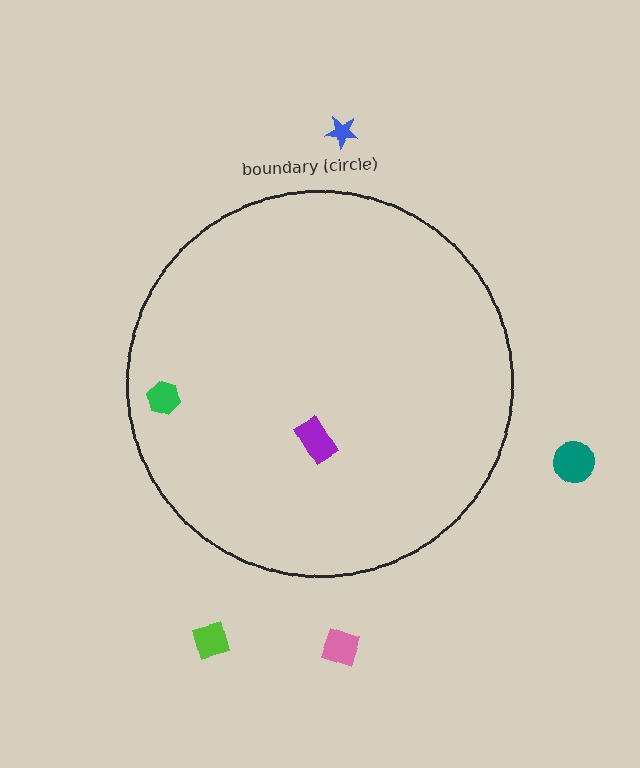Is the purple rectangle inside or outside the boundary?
Inside.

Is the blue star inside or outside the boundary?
Outside.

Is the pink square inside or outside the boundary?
Outside.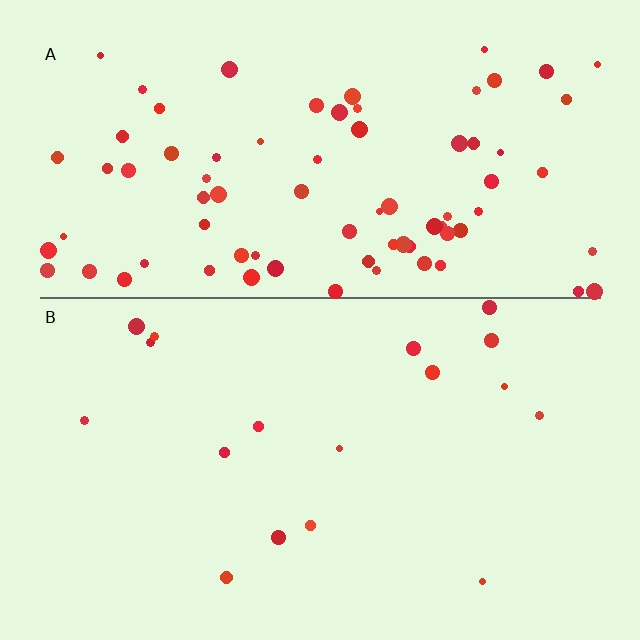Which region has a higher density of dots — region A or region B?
A (the top).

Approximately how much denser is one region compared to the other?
Approximately 4.4× — region A over region B.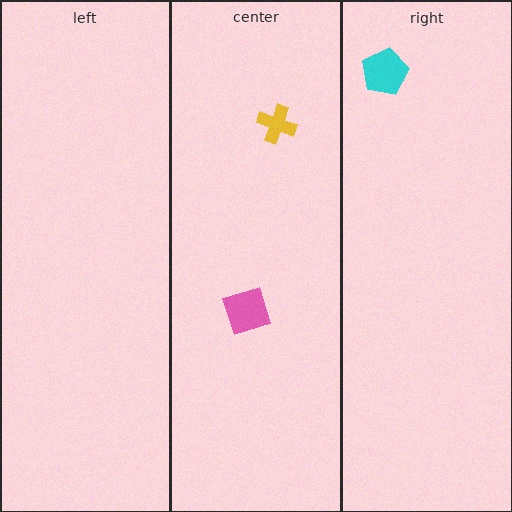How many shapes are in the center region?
2.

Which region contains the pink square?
The center region.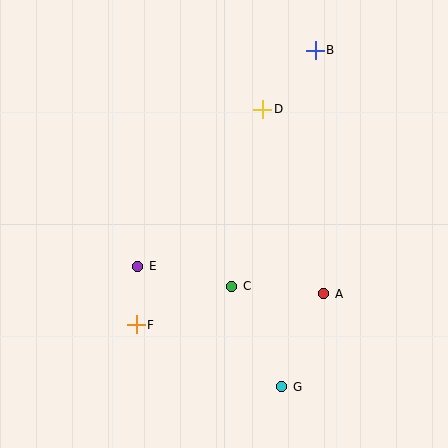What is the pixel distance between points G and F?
The distance between G and F is 158 pixels.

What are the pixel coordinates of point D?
Point D is at (263, 109).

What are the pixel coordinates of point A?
Point A is at (324, 294).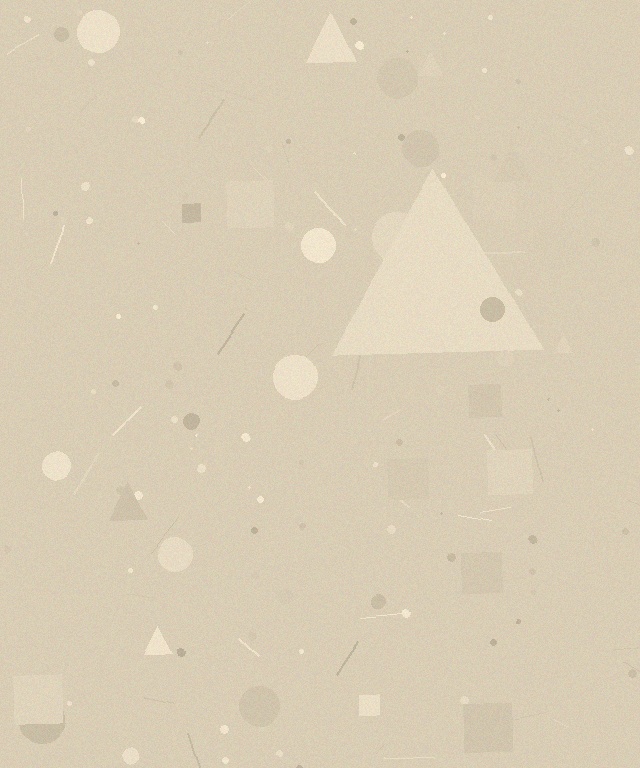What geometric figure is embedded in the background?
A triangle is embedded in the background.